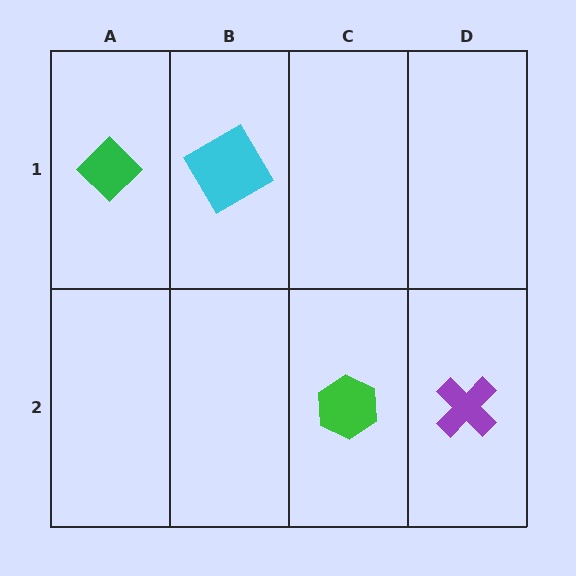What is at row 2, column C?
A green hexagon.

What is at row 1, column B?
A cyan diamond.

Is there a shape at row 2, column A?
No, that cell is empty.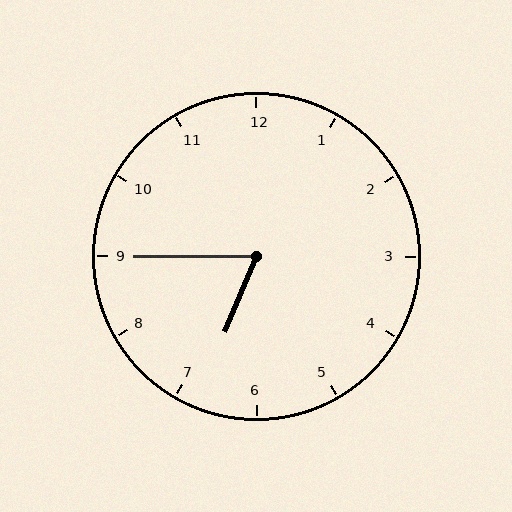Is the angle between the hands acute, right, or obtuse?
It is acute.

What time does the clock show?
6:45.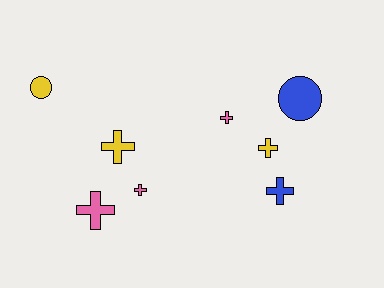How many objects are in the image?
There are 8 objects.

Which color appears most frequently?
Yellow, with 3 objects.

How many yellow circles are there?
There is 1 yellow circle.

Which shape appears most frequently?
Cross, with 6 objects.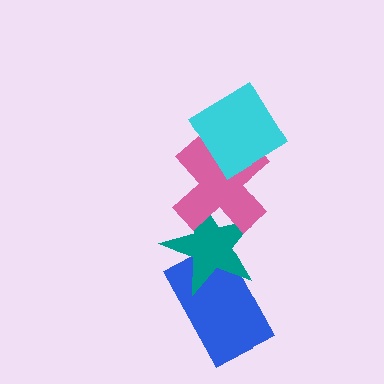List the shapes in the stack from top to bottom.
From top to bottom: the cyan diamond, the pink cross, the teal star, the blue rectangle.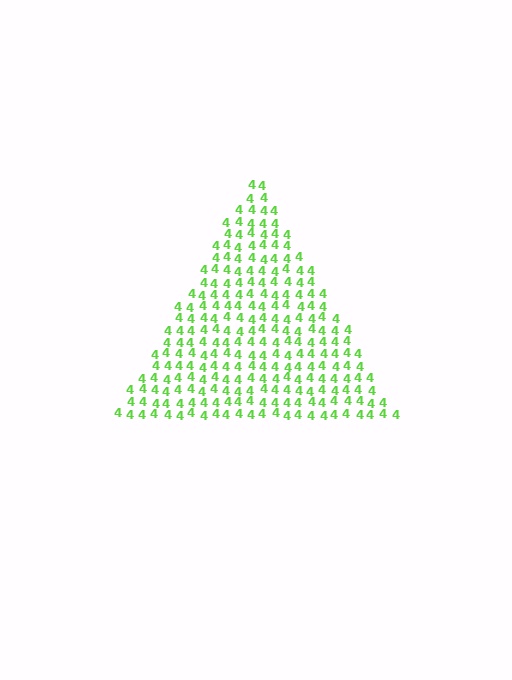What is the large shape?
The large shape is a triangle.